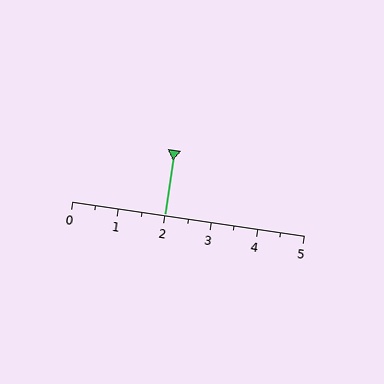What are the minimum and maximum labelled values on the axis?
The axis runs from 0 to 5.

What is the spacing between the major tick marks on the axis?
The major ticks are spaced 1 apart.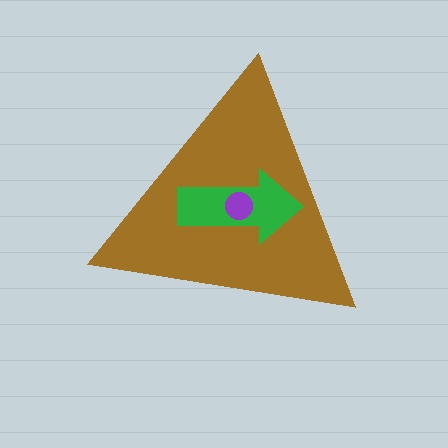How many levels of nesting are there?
3.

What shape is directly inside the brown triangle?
The green arrow.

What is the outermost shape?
The brown triangle.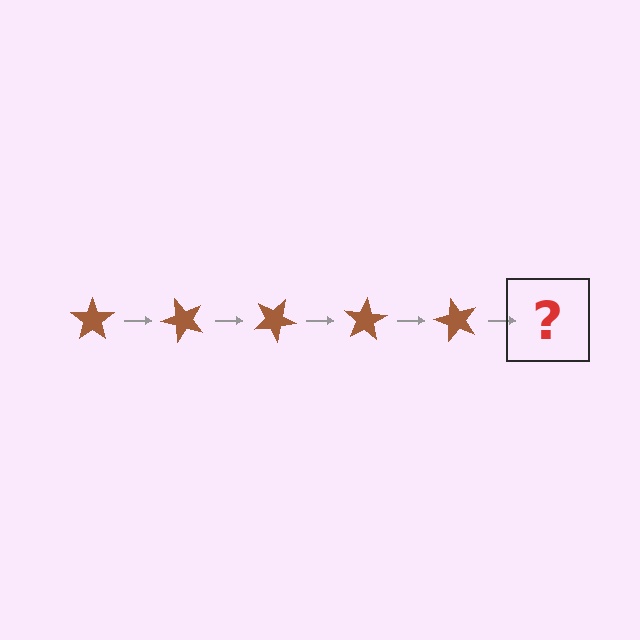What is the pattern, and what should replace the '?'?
The pattern is that the star rotates 50 degrees each step. The '?' should be a brown star rotated 250 degrees.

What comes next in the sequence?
The next element should be a brown star rotated 250 degrees.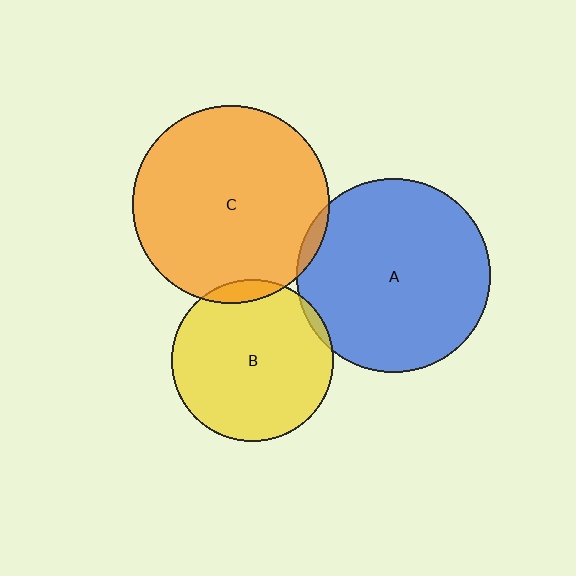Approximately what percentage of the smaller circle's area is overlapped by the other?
Approximately 5%.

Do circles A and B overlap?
Yes.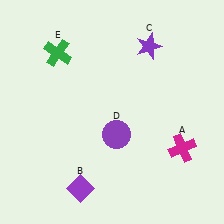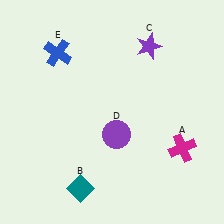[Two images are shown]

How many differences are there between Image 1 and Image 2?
There are 2 differences between the two images.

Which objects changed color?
B changed from purple to teal. E changed from green to blue.